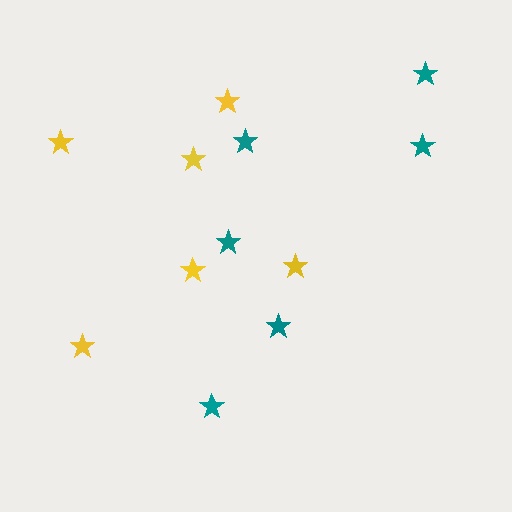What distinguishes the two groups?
There are 2 groups: one group of teal stars (6) and one group of yellow stars (6).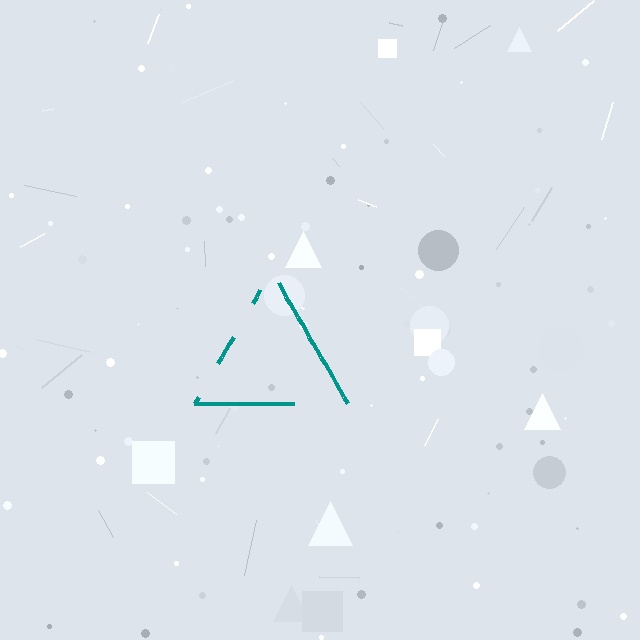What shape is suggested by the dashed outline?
The dashed outline suggests a triangle.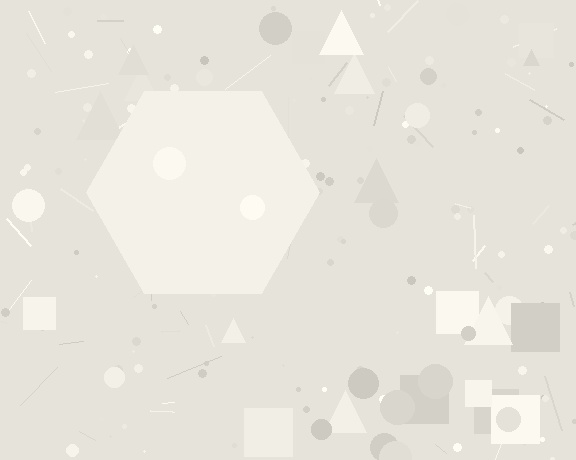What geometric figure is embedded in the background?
A hexagon is embedded in the background.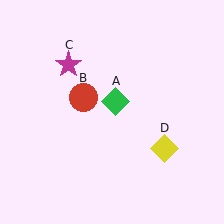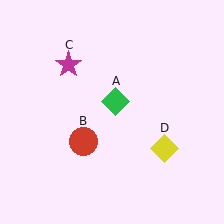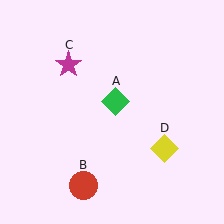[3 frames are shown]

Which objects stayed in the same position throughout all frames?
Green diamond (object A) and magenta star (object C) and yellow diamond (object D) remained stationary.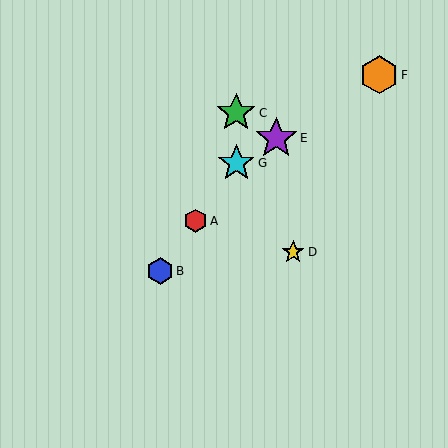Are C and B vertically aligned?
No, C is at x≈236 and B is at x≈160.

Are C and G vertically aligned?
Yes, both are at x≈236.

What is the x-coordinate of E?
Object E is at x≈276.